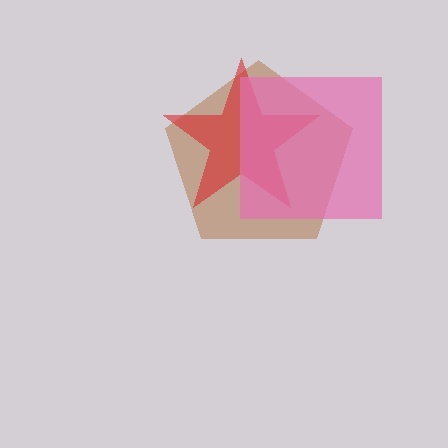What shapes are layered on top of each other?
The layered shapes are: a brown pentagon, a red star, a pink square.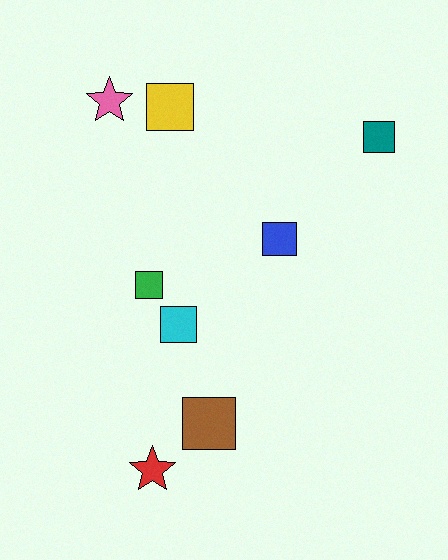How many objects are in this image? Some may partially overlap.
There are 8 objects.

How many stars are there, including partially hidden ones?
There are 2 stars.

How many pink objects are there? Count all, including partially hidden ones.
There is 1 pink object.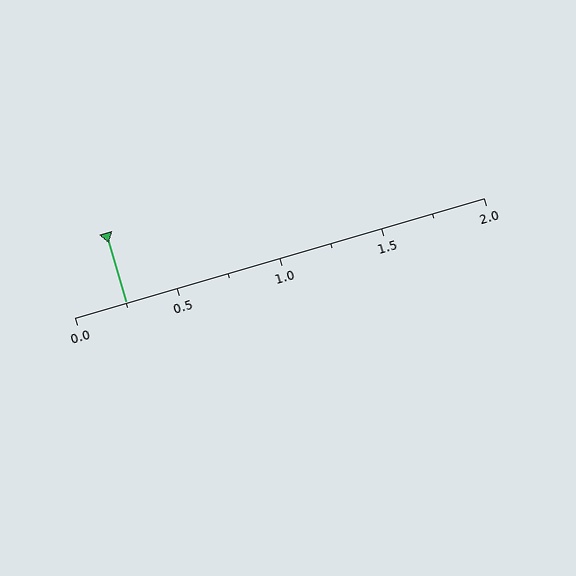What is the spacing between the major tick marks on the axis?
The major ticks are spaced 0.5 apart.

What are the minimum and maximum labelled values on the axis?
The axis runs from 0.0 to 2.0.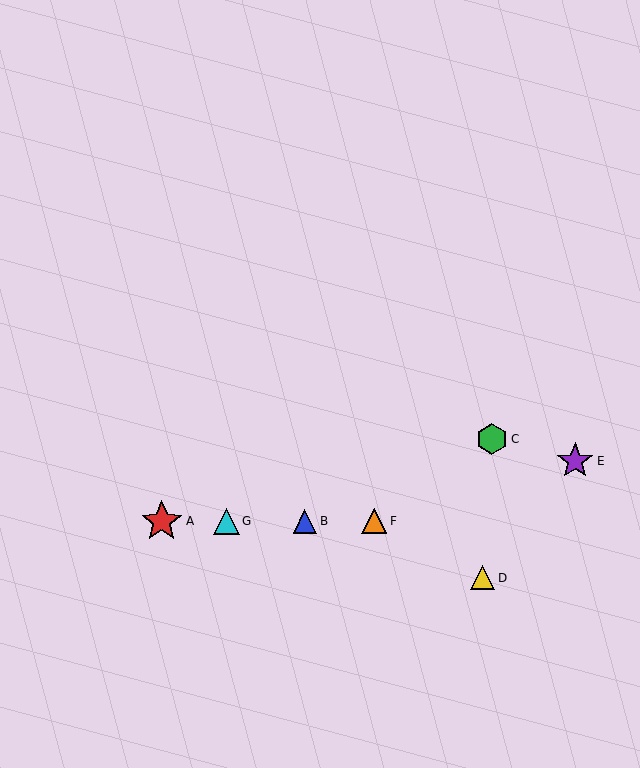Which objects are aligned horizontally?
Objects A, B, F, G are aligned horizontally.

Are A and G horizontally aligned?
Yes, both are at y≈521.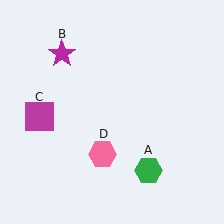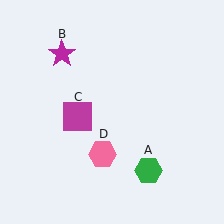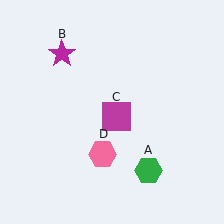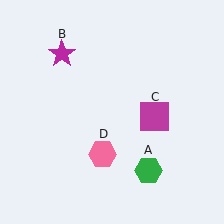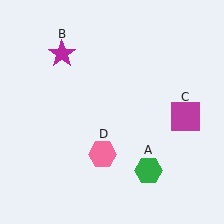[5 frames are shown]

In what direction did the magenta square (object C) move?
The magenta square (object C) moved right.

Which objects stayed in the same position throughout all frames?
Green hexagon (object A) and magenta star (object B) and pink hexagon (object D) remained stationary.